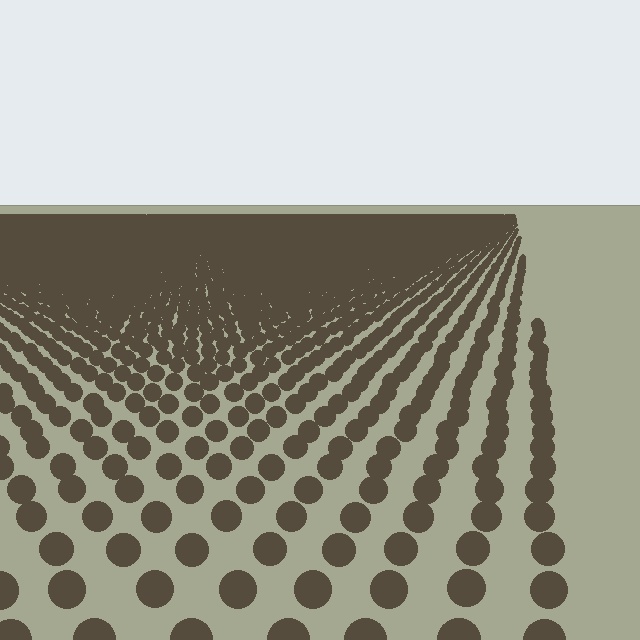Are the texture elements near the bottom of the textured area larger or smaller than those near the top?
Larger. Near the bottom, elements are closer to the viewer and appear at a bigger on-screen size.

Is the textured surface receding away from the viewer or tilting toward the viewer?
The surface is receding away from the viewer. Texture elements get smaller and denser toward the top.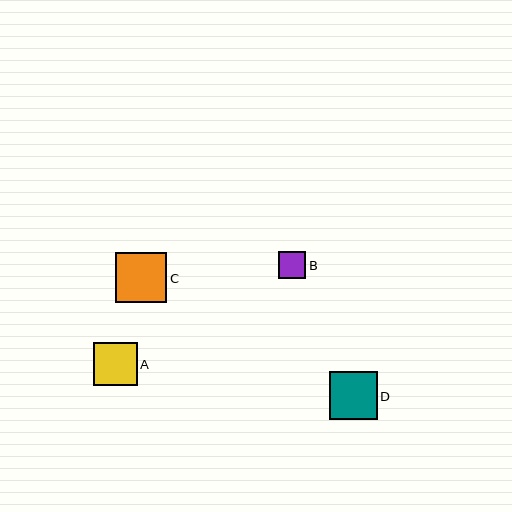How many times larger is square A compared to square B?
Square A is approximately 1.6 times the size of square B.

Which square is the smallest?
Square B is the smallest with a size of approximately 27 pixels.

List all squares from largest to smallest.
From largest to smallest: C, D, A, B.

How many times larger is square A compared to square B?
Square A is approximately 1.6 times the size of square B.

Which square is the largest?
Square C is the largest with a size of approximately 51 pixels.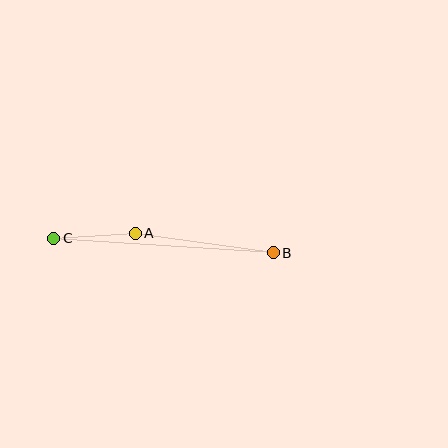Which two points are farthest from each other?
Points B and C are farthest from each other.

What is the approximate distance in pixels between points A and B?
The distance between A and B is approximately 140 pixels.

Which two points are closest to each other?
Points A and C are closest to each other.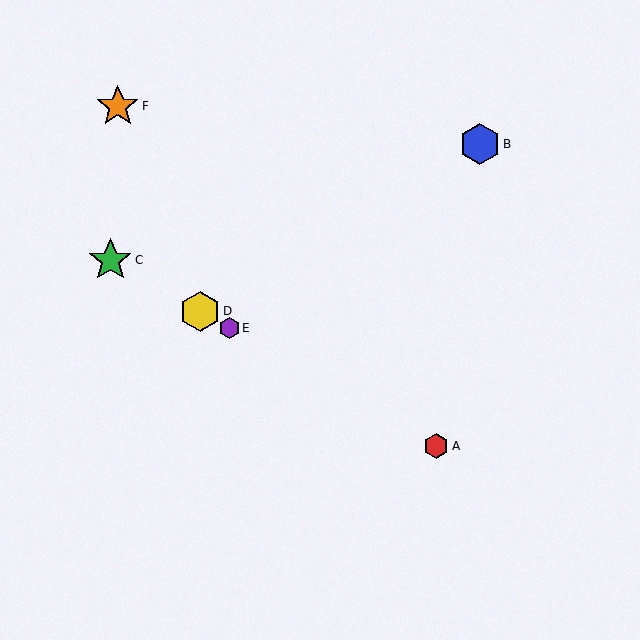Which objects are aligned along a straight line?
Objects A, C, D, E are aligned along a straight line.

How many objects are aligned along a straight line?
4 objects (A, C, D, E) are aligned along a straight line.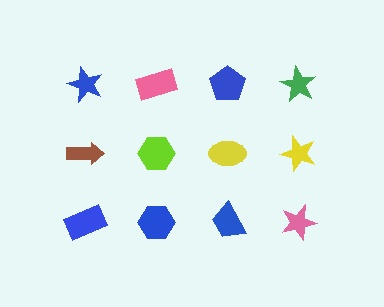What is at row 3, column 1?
A blue rectangle.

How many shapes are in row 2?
4 shapes.